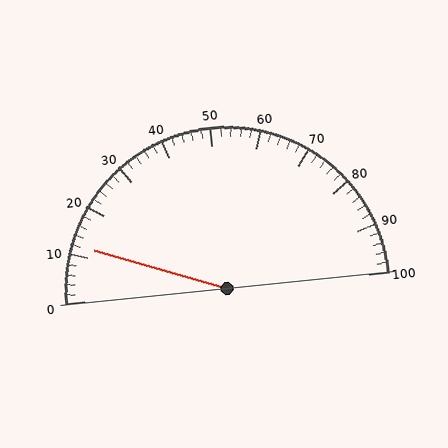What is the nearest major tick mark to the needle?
The nearest major tick mark is 10.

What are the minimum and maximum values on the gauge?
The gauge ranges from 0 to 100.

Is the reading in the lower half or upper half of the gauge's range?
The reading is in the lower half of the range (0 to 100).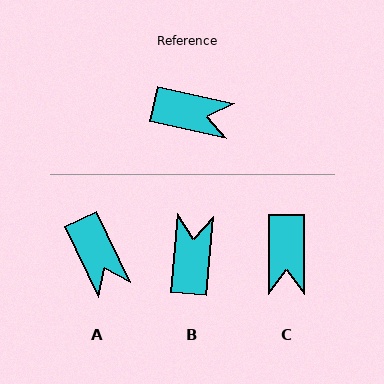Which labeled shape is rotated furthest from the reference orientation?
B, about 98 degrees away.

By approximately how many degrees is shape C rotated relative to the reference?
Approximately 77 degrees clockwise.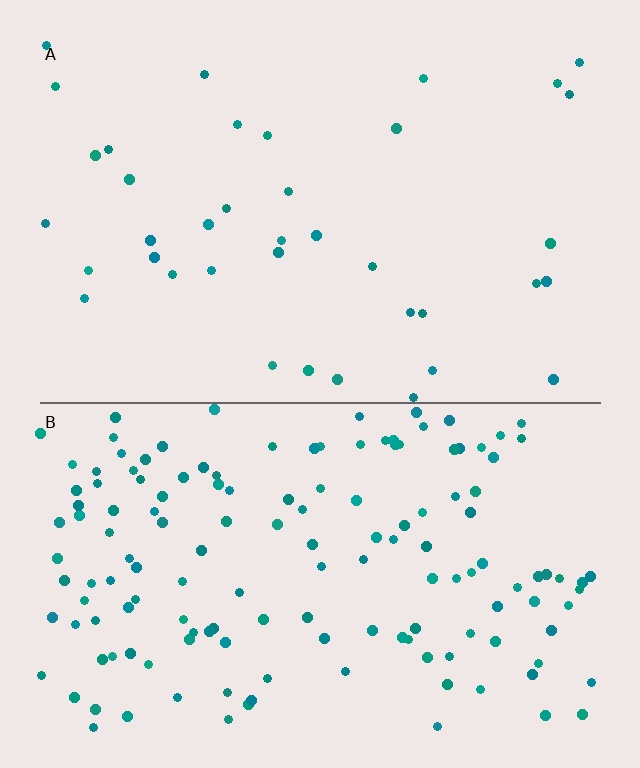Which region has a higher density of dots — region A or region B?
B (the bottom).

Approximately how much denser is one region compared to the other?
Approximately 3.9× — region B over region A.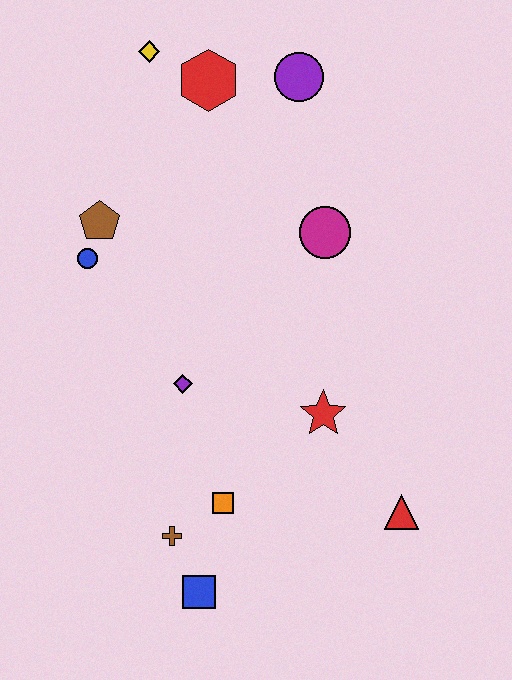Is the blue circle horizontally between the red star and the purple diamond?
No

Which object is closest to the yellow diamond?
The red hexagon is closest to the yellow diamond.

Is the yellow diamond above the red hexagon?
Yes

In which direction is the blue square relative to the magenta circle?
The blue square is below the magenta circle.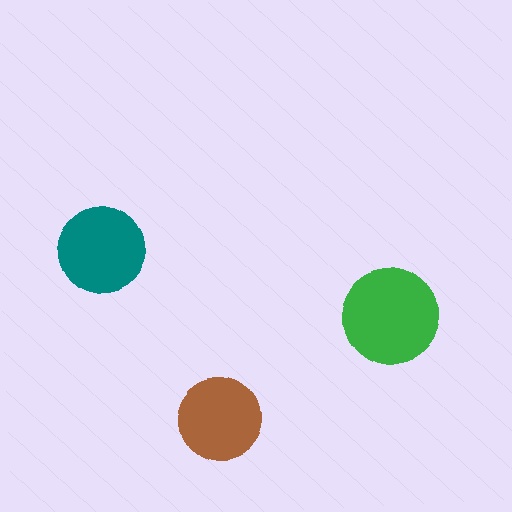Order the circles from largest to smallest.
the green one, the teal one, the brown one.